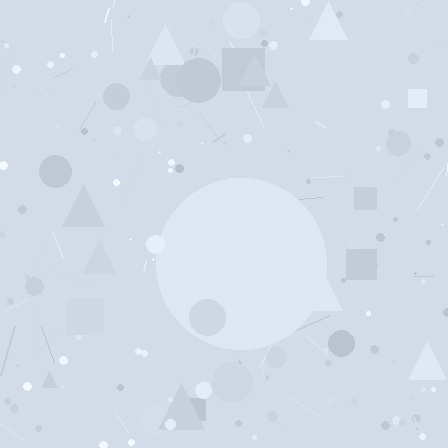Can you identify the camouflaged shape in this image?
The camouflaged shape is a circle.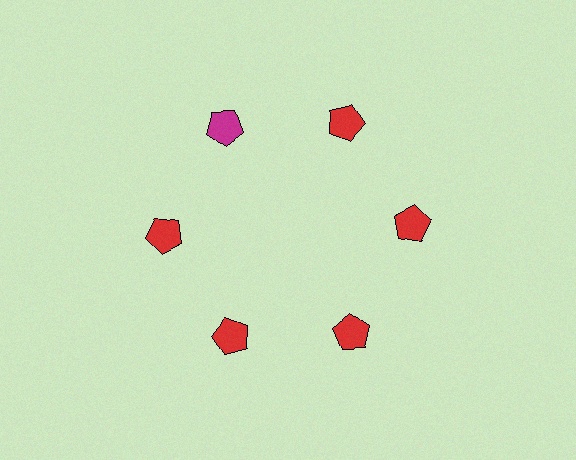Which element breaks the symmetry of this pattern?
The magenta pentagon at roughly the 11 o'clock position breaks the symmetry. All other shapes are red pentagons.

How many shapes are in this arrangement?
There are 6 shapes arranged in a ring pattern.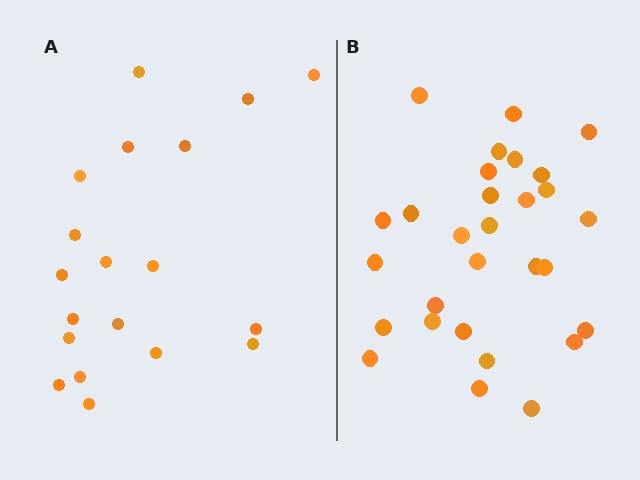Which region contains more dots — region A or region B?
Region B (the right region) has more dots.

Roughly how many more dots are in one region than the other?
Region B has roughly 10 or so more dots than region A.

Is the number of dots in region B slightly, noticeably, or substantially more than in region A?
Region B has substantially more. The ratio is roughly 1.5 to 1.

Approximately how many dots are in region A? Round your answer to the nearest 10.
About 20 dots. (The exact count is 19, which rounds to 20.)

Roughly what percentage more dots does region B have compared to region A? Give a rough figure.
About 55% more.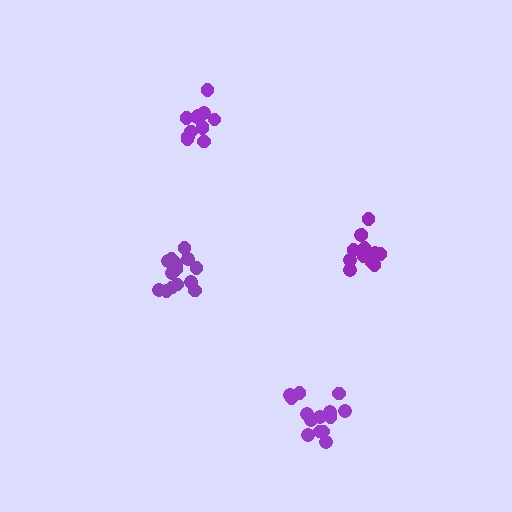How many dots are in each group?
Group 1: 14 dots, Group 2: 16 dots, Group 3: 12 dots, Group 4: 13 dots (55 total).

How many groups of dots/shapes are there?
There are 4 groups.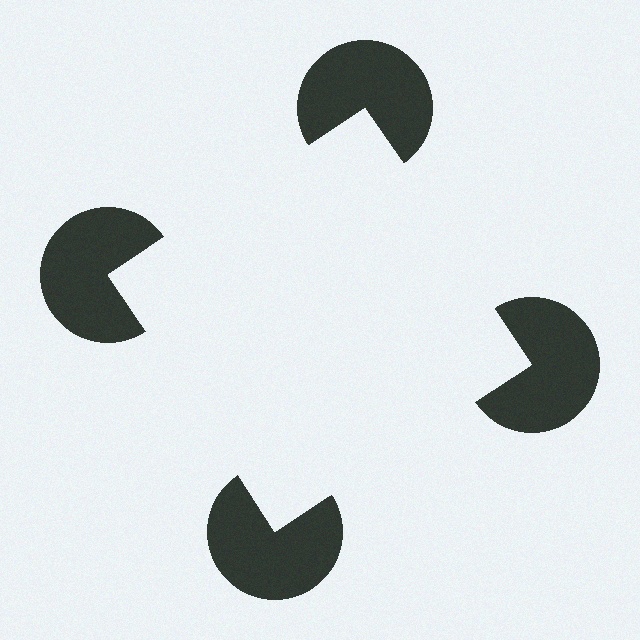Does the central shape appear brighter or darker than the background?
It typically appears slightly brighter than the background, even though no actual brightness change is drawn.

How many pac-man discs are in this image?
There are 4 — one at each vertex of the illusory square.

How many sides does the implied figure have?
4 sides.